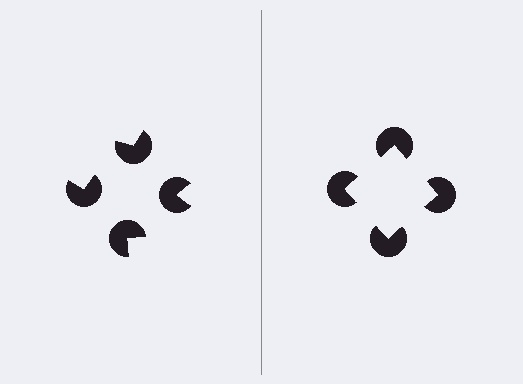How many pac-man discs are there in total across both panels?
8 — 4 on each side.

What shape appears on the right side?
An illusory square.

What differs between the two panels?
The pac-man discs are positioned identically on both sides; only the wedge orientations differ. On the right they align to a square; on the left they are misaligned.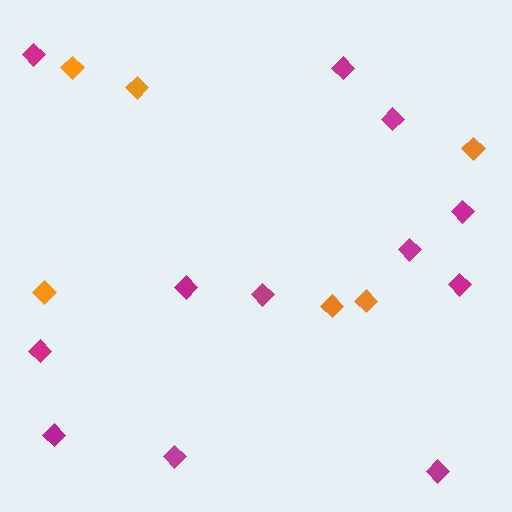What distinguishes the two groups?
There are 2 groups: one group of orange diamonds (6) and one group of magenta diamonds (12).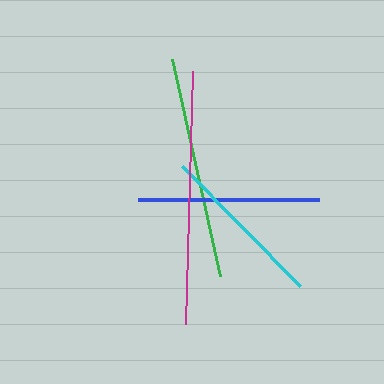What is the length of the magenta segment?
The magenta segment is approximately 253 pixels long.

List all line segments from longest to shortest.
From longest to shortest: magenta, green, blue, cyan.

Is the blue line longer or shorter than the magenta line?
The magenta line is longer than the blue line.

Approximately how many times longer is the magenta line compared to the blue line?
The magenta line is approximately 1.4 times the length of the blue line.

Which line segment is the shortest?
The cyan line is the shortest at approximately 169 pixels.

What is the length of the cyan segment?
The cyan segment is approximately 169 pixels long.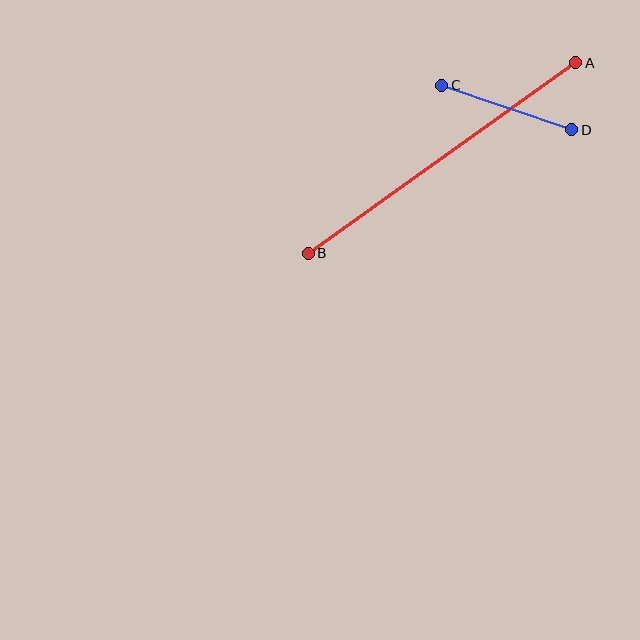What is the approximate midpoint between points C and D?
The midpoint is at approximately (507, 107) pixels.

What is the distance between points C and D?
The distance is approximately 138 pixels.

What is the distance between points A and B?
The distance is approximately 329 pixels.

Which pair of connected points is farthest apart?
Points A and B are farthest apart.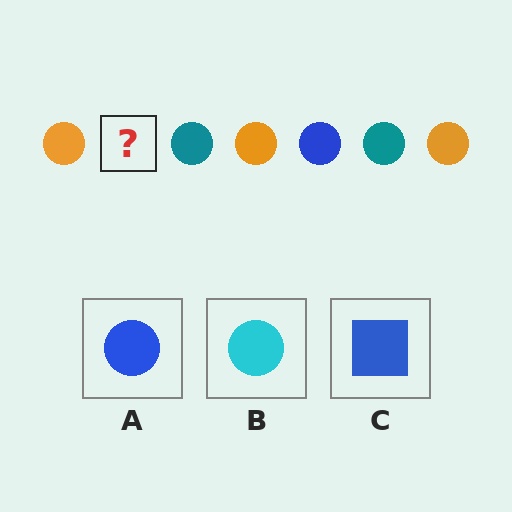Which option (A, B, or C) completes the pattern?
A.